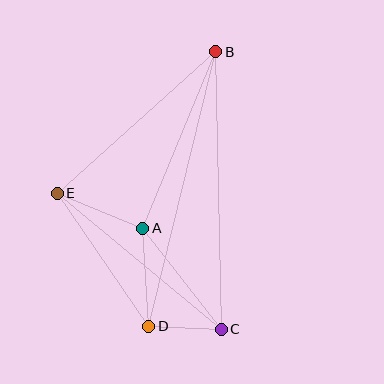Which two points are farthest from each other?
Points B and D are farthest from each other.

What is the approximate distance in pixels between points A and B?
The distance between A and B is approximately 191 pixels.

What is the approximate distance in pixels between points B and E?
The distance between B and E is approximately 212 pixels.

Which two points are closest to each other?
Points C and D are closest to each other.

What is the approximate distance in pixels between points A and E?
The distance between A and E is approximately 92 pixels.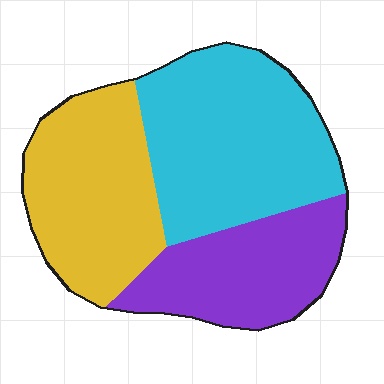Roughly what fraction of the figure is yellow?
Yellow covers about 30% of the figure.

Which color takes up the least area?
Purple, at roughly 25%.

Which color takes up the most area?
Cyan, at roughly 40%.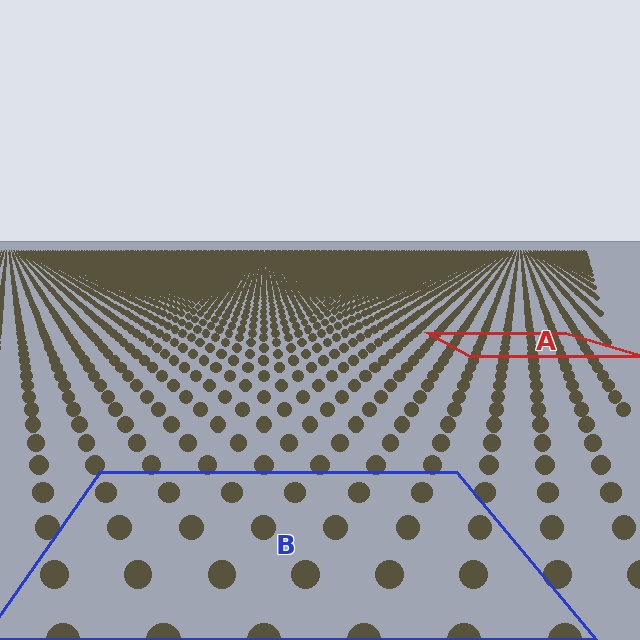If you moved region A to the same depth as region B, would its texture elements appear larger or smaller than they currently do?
They would appear larger. At a closer depth, the same texture elements are projected at a bigger on-screen size.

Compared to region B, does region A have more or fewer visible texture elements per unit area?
Region A has more texture elements per unit area — they are packed more densely because it is farther away.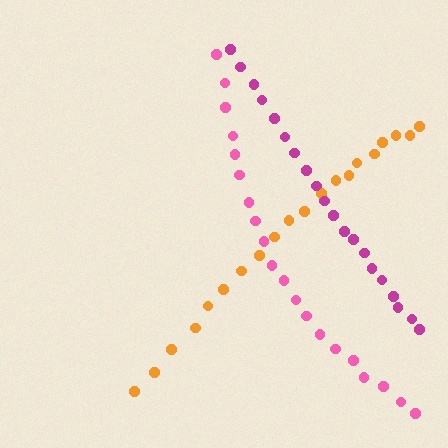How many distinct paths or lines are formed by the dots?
There are 3 distinct paths.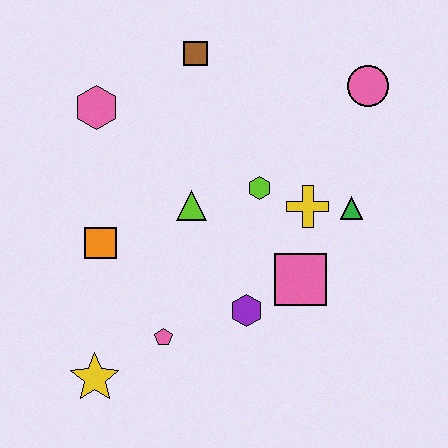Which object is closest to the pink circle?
The green triangle is closest to the pink circle.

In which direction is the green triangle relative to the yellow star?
The green triangle is to the right of the yellow star.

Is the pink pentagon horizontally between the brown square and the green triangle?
No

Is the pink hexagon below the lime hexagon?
No